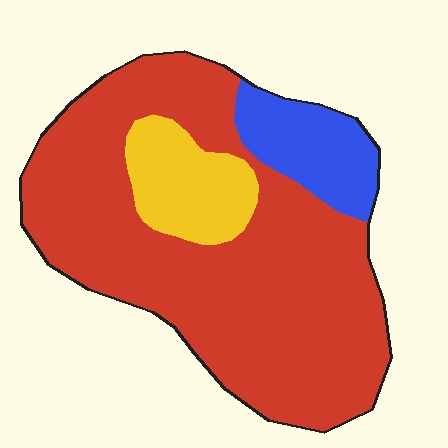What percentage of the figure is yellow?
Yellow takes up less than a sixth of the figure.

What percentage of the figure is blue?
Blue covers roughly 15% of the figure.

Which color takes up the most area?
Red, at roughly 75%.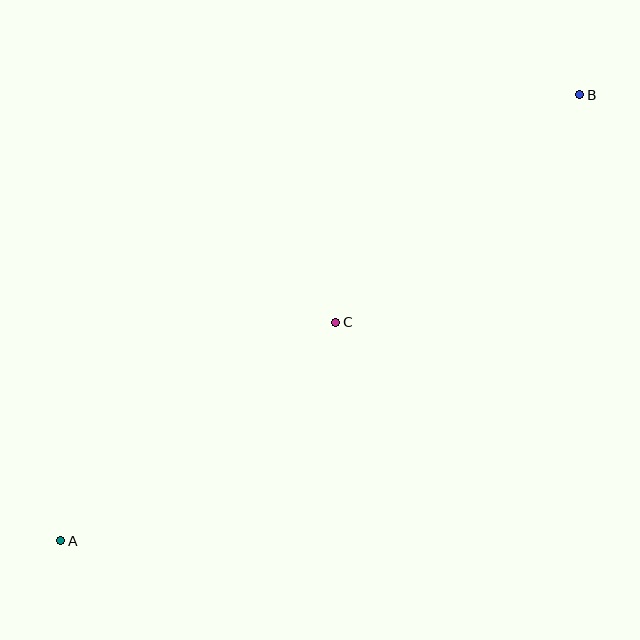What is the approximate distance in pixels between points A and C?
The distance between A and C is approximately 351 pixels.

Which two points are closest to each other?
Points B and C are closest to each other.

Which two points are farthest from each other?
Points A and B are farthest from each other.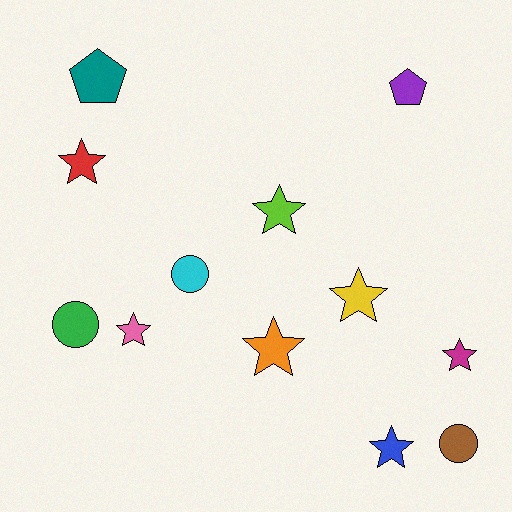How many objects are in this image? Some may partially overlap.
There are 12 objects.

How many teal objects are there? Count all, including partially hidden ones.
There is 1 teal object.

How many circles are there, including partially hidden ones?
There are 3 circles.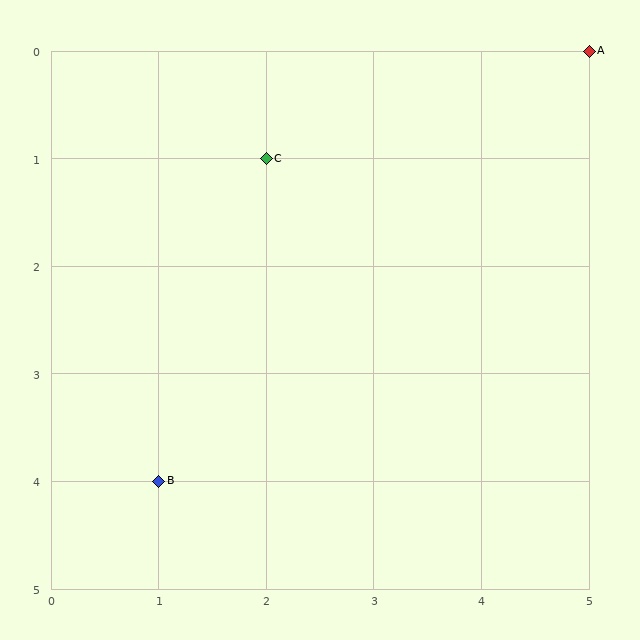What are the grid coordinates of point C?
Point C is at grid coordinates (2, 1).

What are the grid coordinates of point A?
Point A is at grid coordinates (5, 0).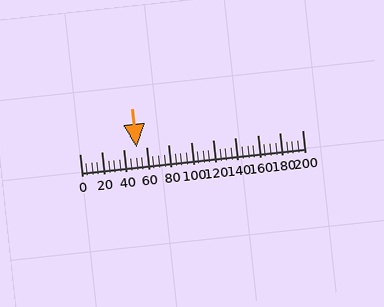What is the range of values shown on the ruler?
The ruler shows values from 0 to 200.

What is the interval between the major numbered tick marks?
The major tick marks are spaced 20 units apart.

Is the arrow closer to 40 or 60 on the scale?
The arrow is closer to 60.